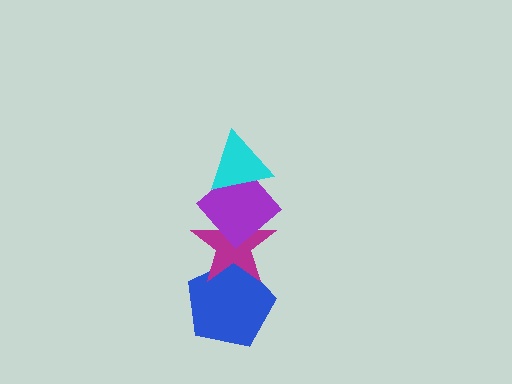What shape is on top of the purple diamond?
The cyan triangle is on top of the purple diamond.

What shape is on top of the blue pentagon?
The magenta star is on top of the blue pentagon.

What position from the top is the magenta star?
The magenta star is 3rd from the top.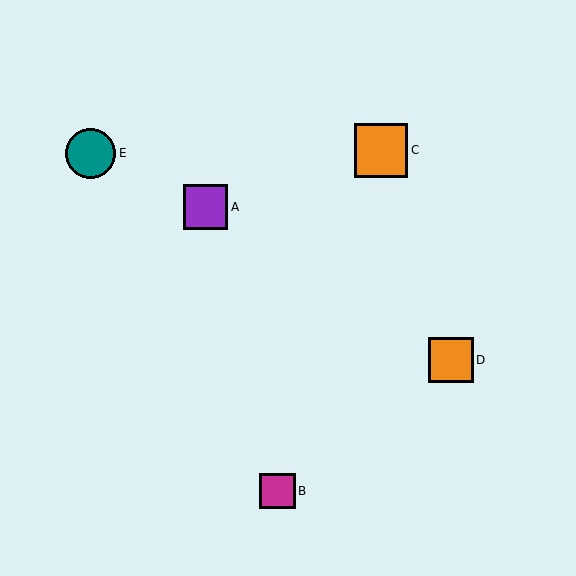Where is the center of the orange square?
The center of the orange square is at (451, 360).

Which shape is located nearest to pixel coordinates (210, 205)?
The purple square (labeled A) at (205, 207) is nearest to that location.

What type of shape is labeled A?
Shape A is a purple square.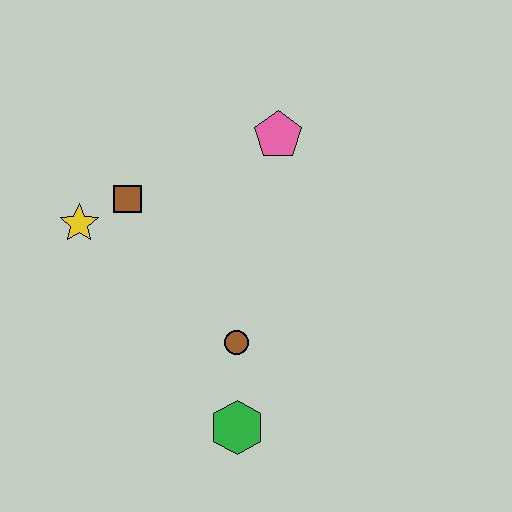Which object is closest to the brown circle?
The green hexagon is closest to the brown circle.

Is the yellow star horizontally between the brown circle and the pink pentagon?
No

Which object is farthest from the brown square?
The green hexagon is farthest from the brown square.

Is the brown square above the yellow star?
Yes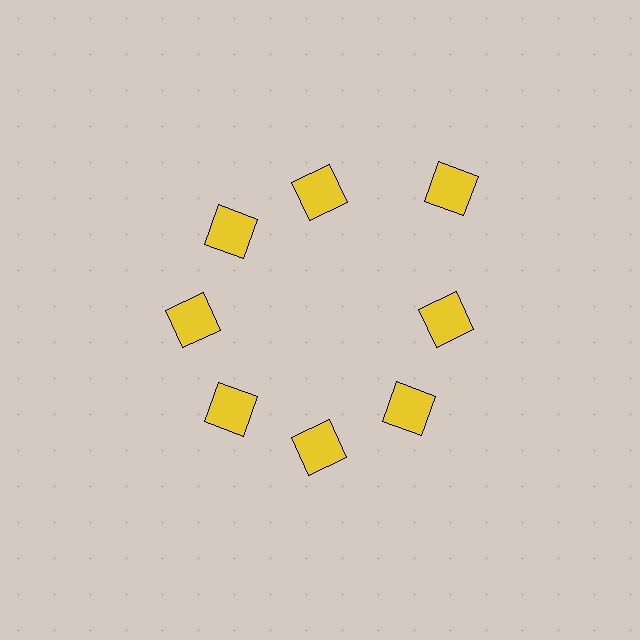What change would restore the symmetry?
The symmetry would be restored by moving it inward, back onto the ring so that all 8 squares sit at equal angles and equal distance from the center.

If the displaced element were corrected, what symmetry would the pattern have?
It would have 8-fold rotational symmetry — the pattern would map onto itself every 45 degrees.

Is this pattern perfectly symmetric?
No. The 8 yellow squares are arranged in a ring, but one element near the 2 o'clock position is pushed outward from the center, breaking the 8-fold rotational symmetry.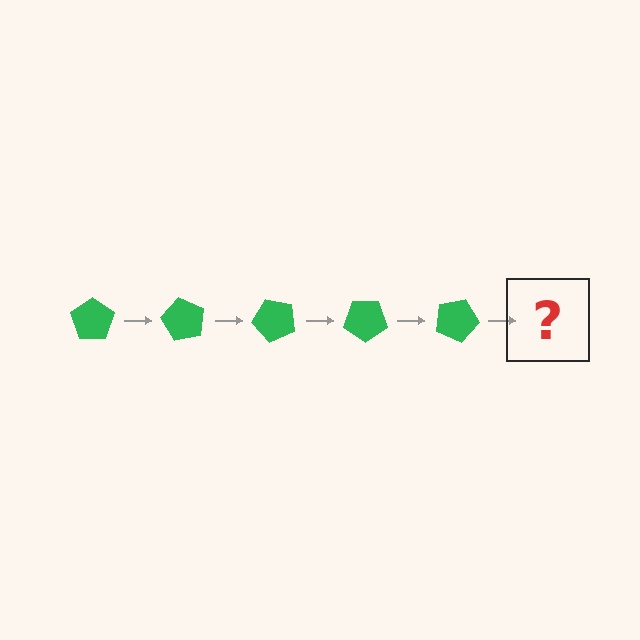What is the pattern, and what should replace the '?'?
The pattern is that the pentagon rotates 60 degrees each step. The '?' should be a green pentagon rotated 300 degrees.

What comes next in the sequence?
The next element should be a green pentagon rotated 300 degrees.